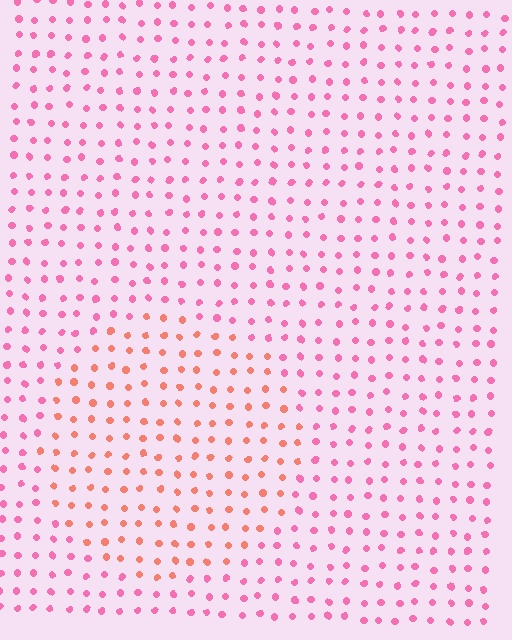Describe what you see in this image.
The image is filled with small pink elements in a uniform arrangement. A circle-shaped region is visible where the elements are tinted to a slightly different hue, forming a subtle color boundary.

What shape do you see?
I see a circle.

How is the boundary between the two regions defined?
The boundary is defined purely by a slight shift in hue (about 37 degrees). Spacing, size, and orientation are identical on both sides.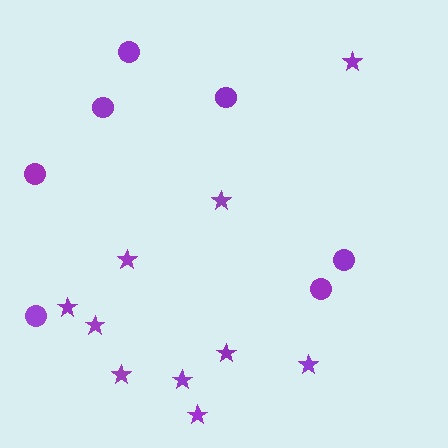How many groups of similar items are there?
There are 2 groups: one group of stars (10) and one group of circles (7).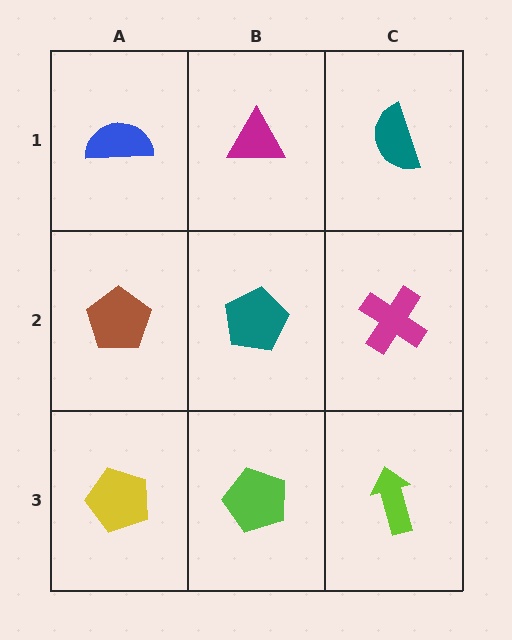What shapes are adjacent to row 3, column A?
A brown pentagon (row 2, column A), a lime pentagon (row 3, column B).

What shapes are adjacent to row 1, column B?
A teal pentagon (row 2, column B), a blue semicircle (row 1, column A), a teal semicircle (row 1, column C).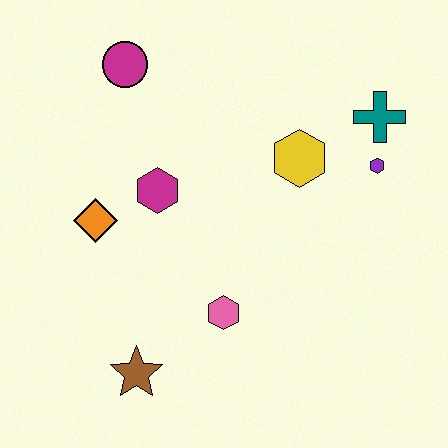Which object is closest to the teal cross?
The purple hexagon is closest to the teal cross.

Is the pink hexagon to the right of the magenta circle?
Yes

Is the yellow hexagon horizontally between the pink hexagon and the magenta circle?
No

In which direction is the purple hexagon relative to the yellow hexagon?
The purple hexagon is to the right of the yellow hexagon.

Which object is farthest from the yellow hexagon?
The brown star is farthest from the yellow hexagon.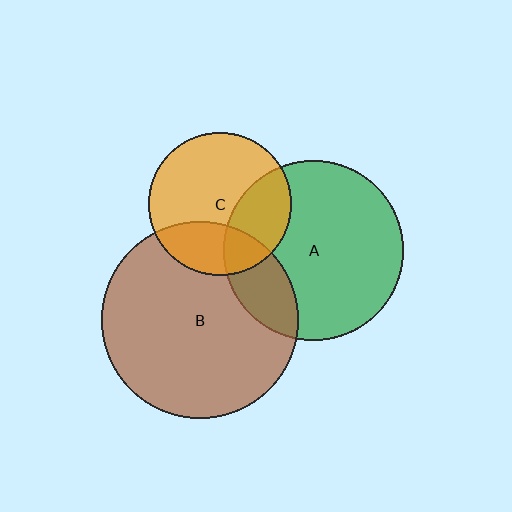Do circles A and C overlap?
Yes.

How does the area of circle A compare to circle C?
Approximately 1.6 times.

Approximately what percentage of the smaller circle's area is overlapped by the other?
Approximately 30%.